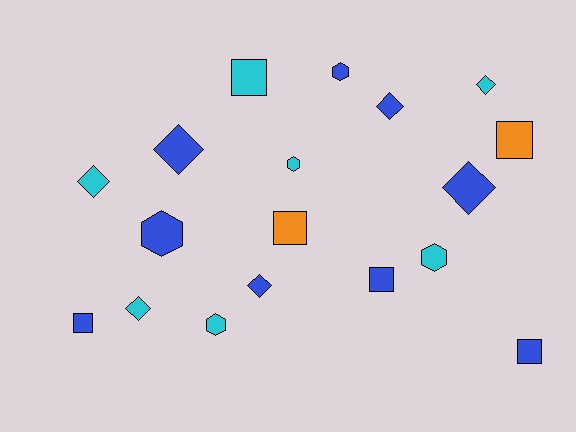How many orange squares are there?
There are 2 orange squares.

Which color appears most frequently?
Blue, with 9 objects.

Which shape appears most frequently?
Diamond, with 7 objects.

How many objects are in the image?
There are 18 objects.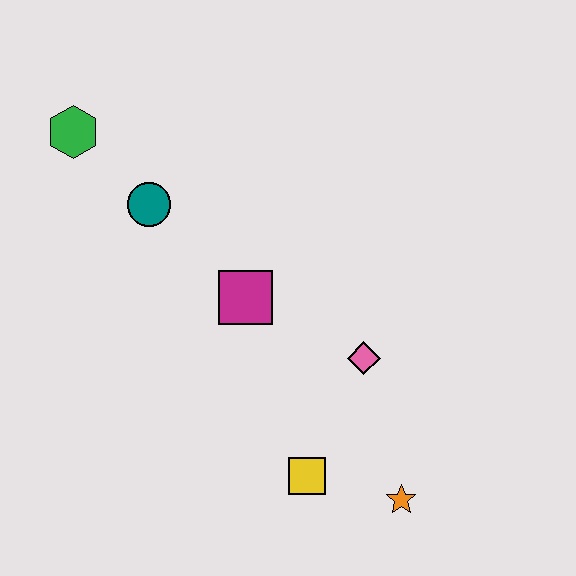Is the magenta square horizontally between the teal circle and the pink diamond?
Yes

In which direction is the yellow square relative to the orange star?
The yellow square is to the left of the orange star.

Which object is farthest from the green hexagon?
The orange star is farthest from the green hexagon.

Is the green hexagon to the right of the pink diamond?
No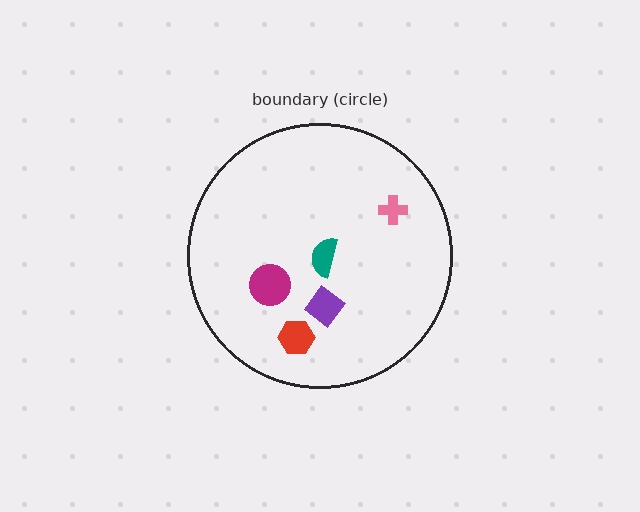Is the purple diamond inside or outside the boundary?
Inside.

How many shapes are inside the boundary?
5 inside, 0 outside.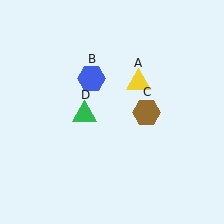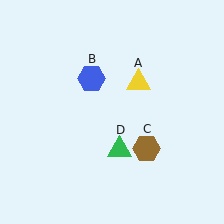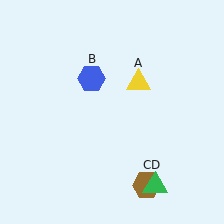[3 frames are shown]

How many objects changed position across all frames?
2 objects changed position: brown hexagon (object C), green triangle (object D).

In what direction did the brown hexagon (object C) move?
The brown hexagon (object C) moved down.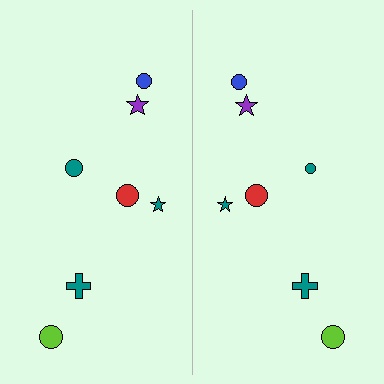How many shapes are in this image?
There are 14 shapes in this image.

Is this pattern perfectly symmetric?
No, the pattern is not perfectly symmetric. The teal circle on the right side has a different size than its mirror counterpart.